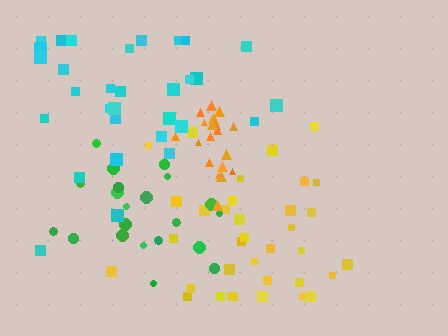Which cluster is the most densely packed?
Orange.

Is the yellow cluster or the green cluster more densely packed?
Green.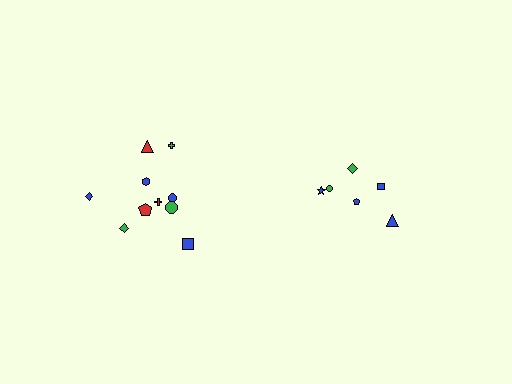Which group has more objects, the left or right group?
The left group.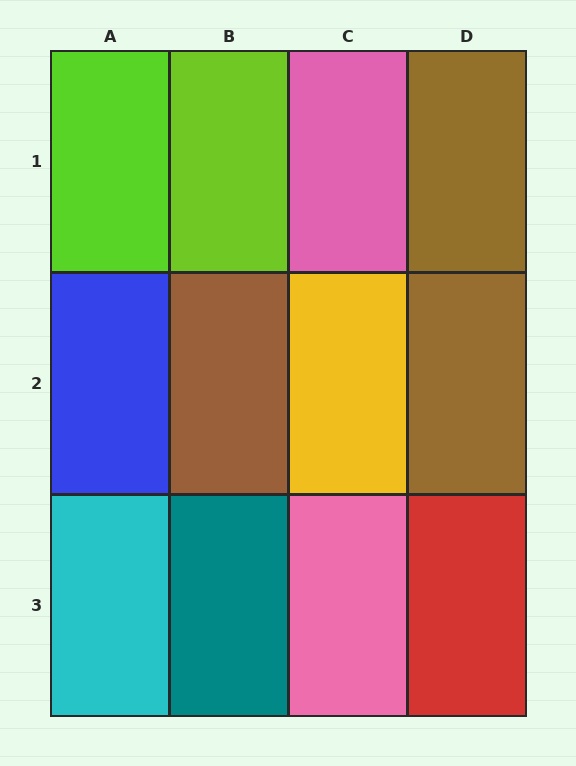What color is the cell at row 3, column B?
Teal.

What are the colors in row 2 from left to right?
Blue, brown, yellow, brown.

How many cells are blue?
1 cell is blue.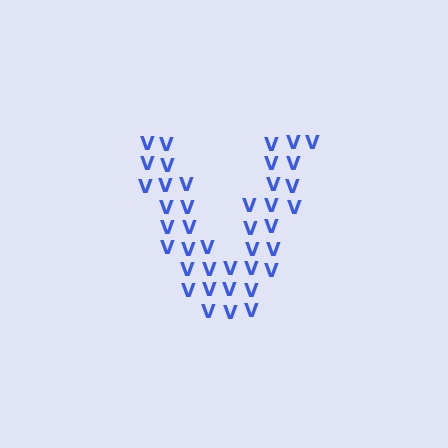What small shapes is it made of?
It is made of small letter V's.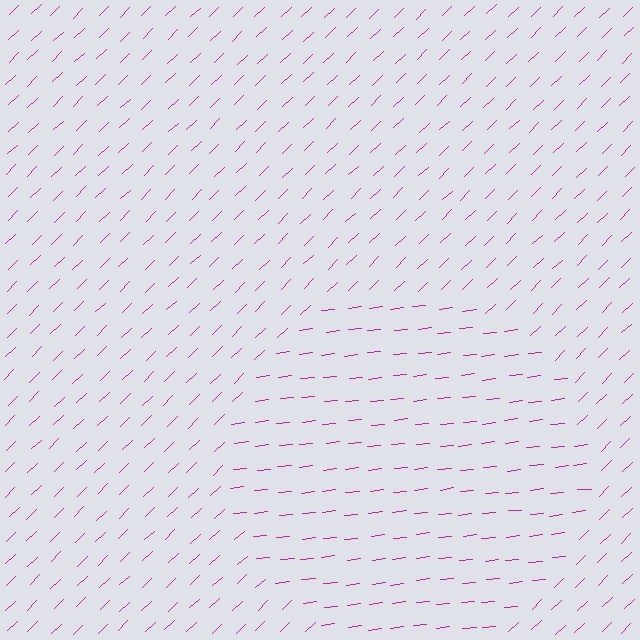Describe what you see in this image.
The image is filled with small magenta line segments. A circle region in the image has lines oriented differently from the surrounding lines, creating a visible texture boundary.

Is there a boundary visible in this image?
Yes, there is a texture boundary formed by a change in line orientation.